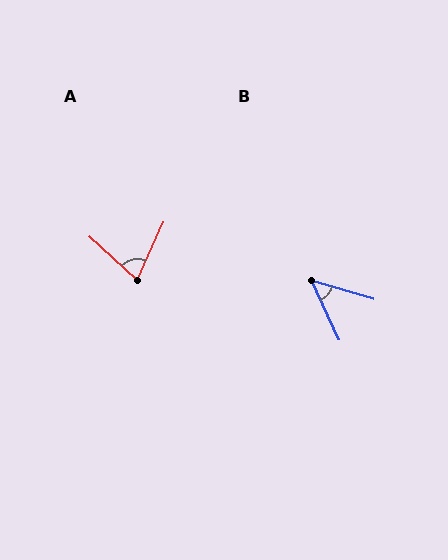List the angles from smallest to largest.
B (48°), A (72°).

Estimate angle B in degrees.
Approximately 48 degrees.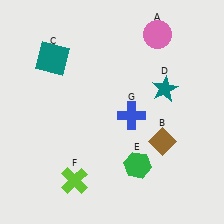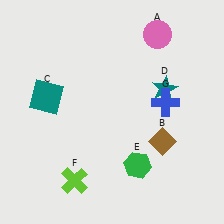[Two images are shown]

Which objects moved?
The objects that moved are: the teal square (C), the blue cross (G).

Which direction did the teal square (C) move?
The teal square (C) moved down.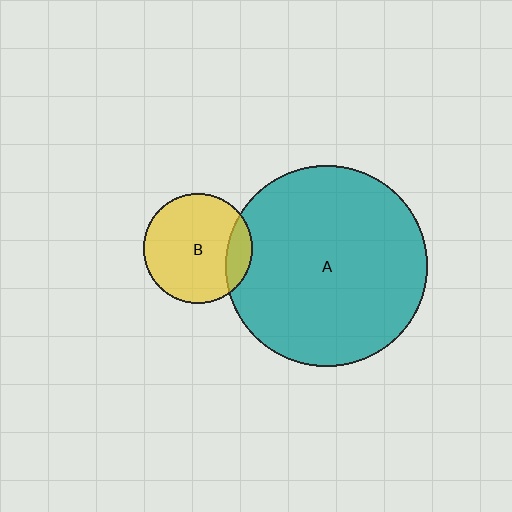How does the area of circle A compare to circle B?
Approximately 3.4 times.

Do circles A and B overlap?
Yes.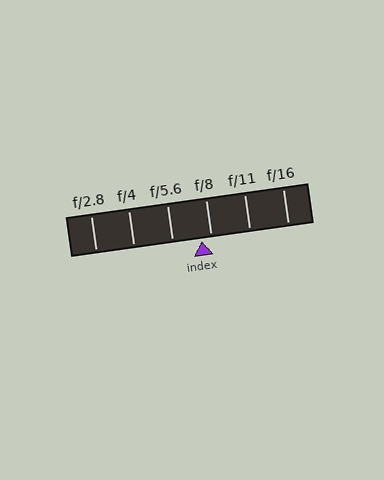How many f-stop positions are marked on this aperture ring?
There are 6 f-stop positions marked.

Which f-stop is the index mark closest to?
The index mark is closest to f/8.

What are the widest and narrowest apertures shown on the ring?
The widest aperture shown is f/2.8 and the narrowest is f/16.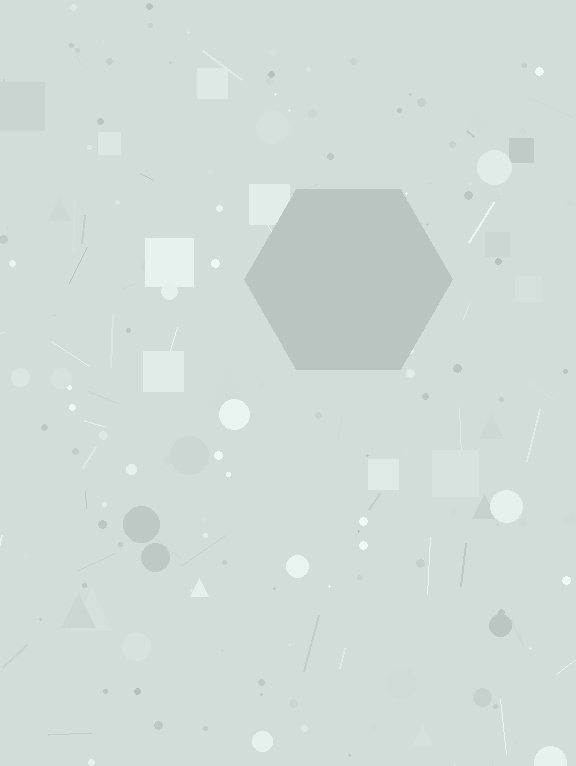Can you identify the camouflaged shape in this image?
The camouflaged shape is a hexagon.